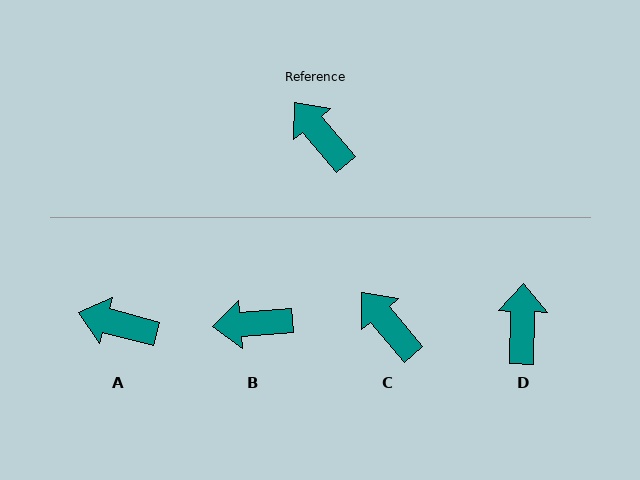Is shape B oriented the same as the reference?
No, it is off by about 55 degrees.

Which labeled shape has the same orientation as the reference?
C.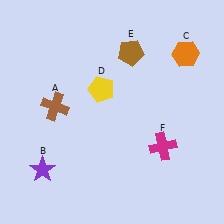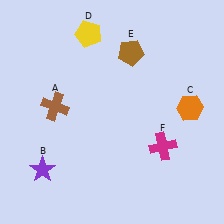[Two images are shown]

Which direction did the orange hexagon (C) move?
The orange hexagon (C) moved down.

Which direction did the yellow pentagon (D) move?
The yellow pentagon (D) moved up.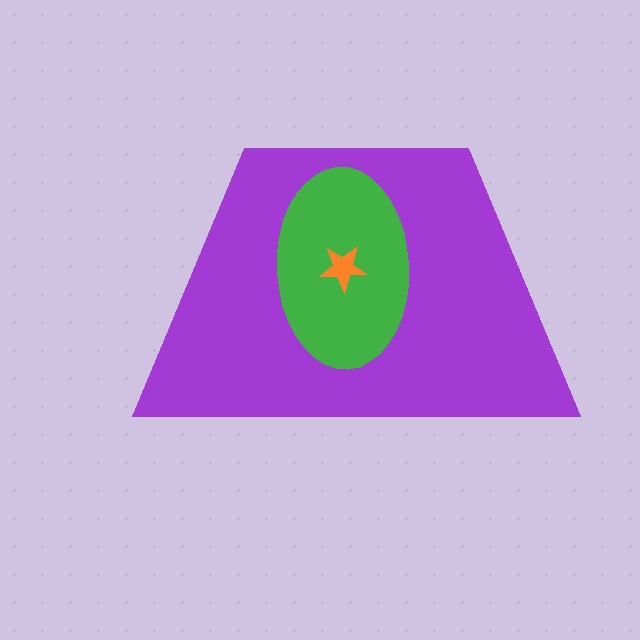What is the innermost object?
The orange star.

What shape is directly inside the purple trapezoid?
The green ellipse.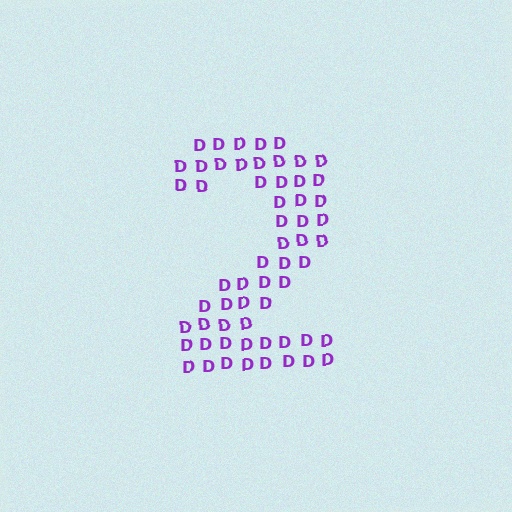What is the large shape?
The large shape is the digit 2.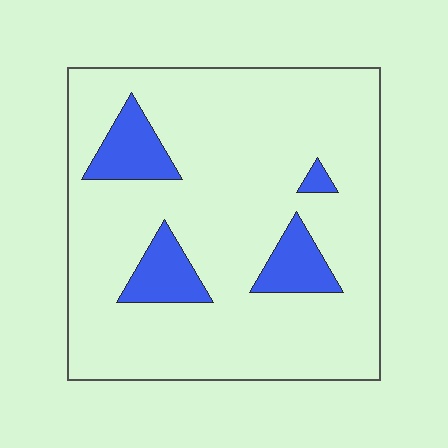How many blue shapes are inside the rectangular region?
4.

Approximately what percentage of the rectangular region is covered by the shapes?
Approximately 15%.